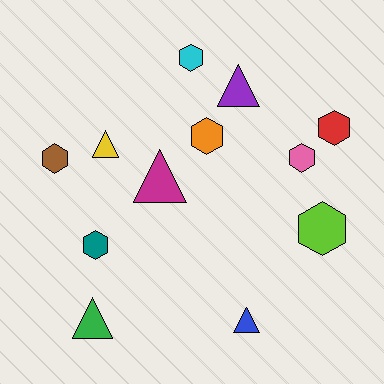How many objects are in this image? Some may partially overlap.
There are 12 objects.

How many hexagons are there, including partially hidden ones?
There are 7 hexagons.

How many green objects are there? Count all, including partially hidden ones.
There is 1 green object.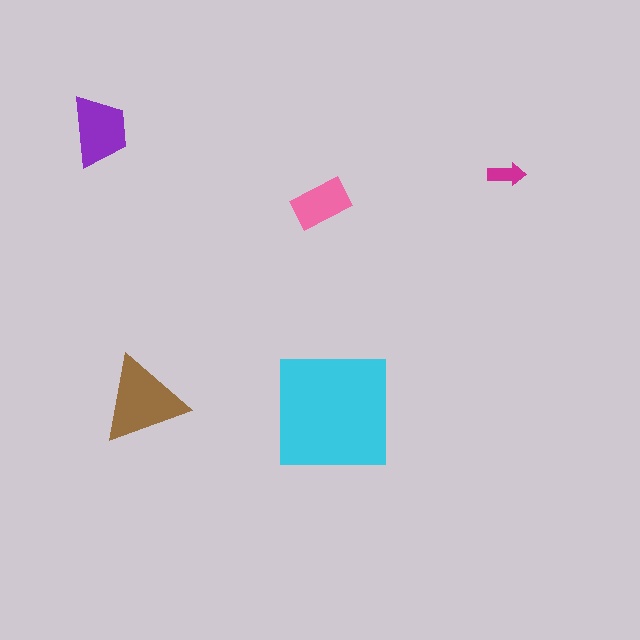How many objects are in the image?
There are 5 objects in the image.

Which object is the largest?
The cyan square.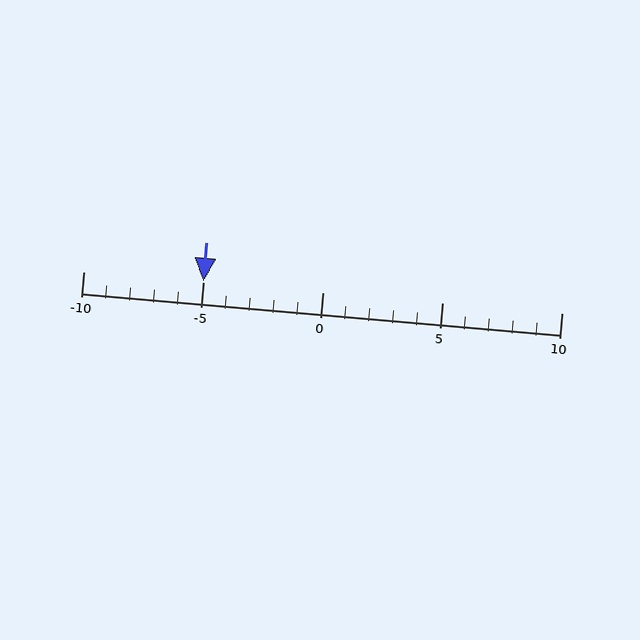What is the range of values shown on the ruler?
The ruler shows values from -10 to 10.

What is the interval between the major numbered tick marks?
The major tick marks are spaced 5 units apart.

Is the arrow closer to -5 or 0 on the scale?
The arrow is closer to -5.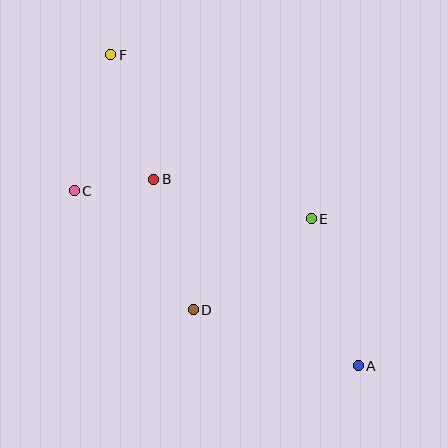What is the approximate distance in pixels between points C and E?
The distance between C and E is approximately 239 pixels.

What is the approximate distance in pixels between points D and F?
The distance between D and F is approximately 268 pixels.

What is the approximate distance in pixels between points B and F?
The distance between B and F is approximately 131 pixels.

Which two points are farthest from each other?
Points A and F are farthest from each other.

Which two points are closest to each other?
Points B and C are closest to each other.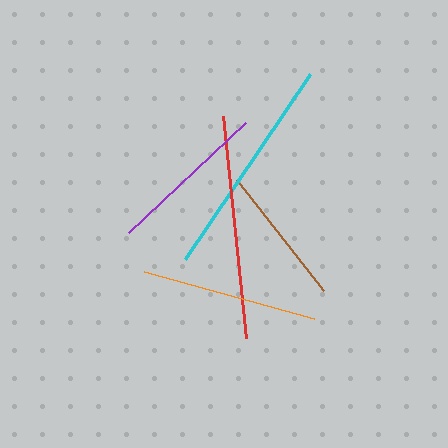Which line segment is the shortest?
The brown line is the shortest at approximately 141 pixels.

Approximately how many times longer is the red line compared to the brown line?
The red line is approximately 1.6 times the length of the brown line.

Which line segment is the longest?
The cyan line is the longest at approximately 224 pixels.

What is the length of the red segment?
The red segment is approximately 223 pixels long.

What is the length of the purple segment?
The purple segment is approximately 161 pixels long.